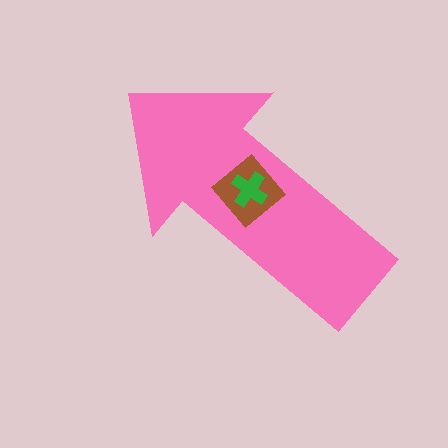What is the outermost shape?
The pink arrow.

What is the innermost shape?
The green cross.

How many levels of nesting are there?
3.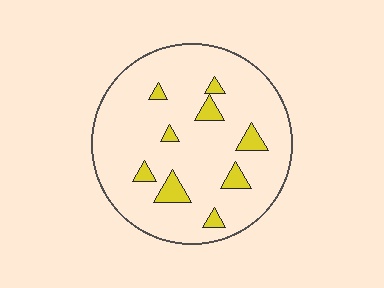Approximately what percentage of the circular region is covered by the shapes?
Approximately 10%.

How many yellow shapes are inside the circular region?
9.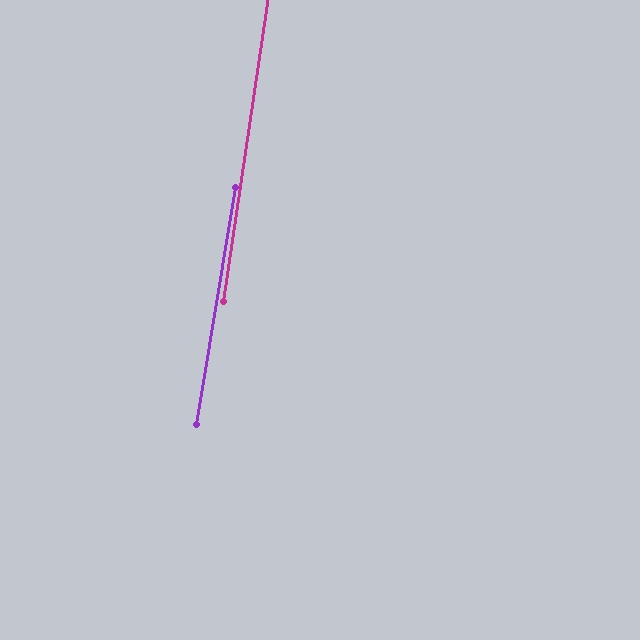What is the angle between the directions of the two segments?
Approximately 1 degree.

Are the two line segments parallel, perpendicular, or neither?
Parallel — their directions differ by only 1.0°.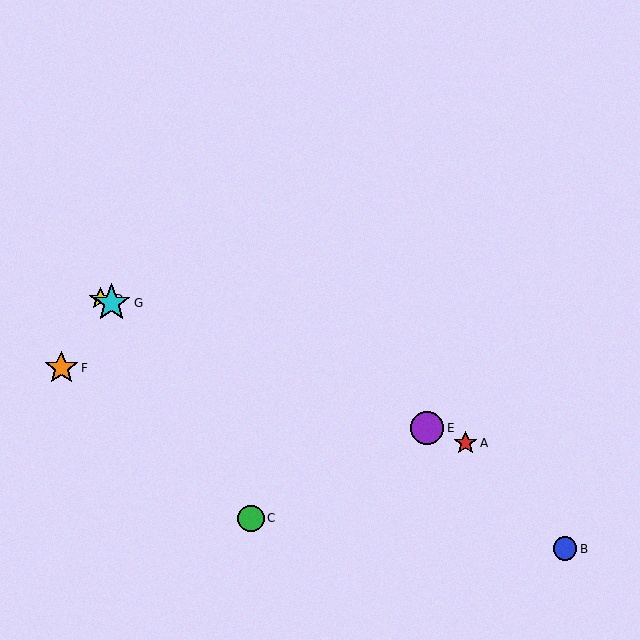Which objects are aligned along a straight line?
Objects A, D, E, G are aligned along a straight line.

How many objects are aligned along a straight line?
4 objects (A, D, E, G) are aligned along a straight line.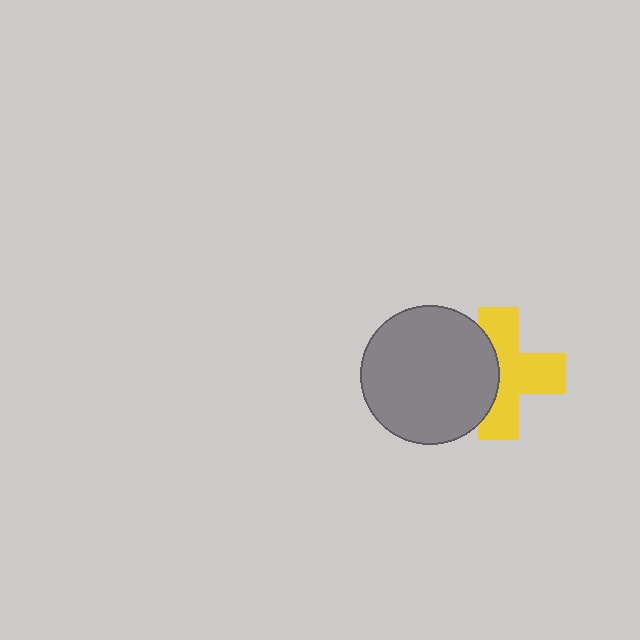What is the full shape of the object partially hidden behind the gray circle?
The partially hidden object is a yellow cross.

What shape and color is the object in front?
The object in front is a gray circle.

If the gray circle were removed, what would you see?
You would see the complete yellow cross.